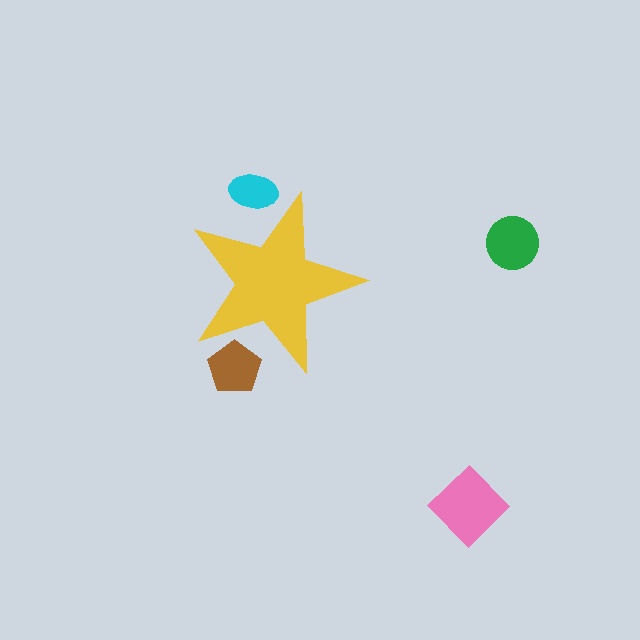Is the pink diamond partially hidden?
No, the pink diamond is fully visible.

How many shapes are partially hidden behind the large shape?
2 shapes are partially hidden.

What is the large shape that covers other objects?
A yellow star.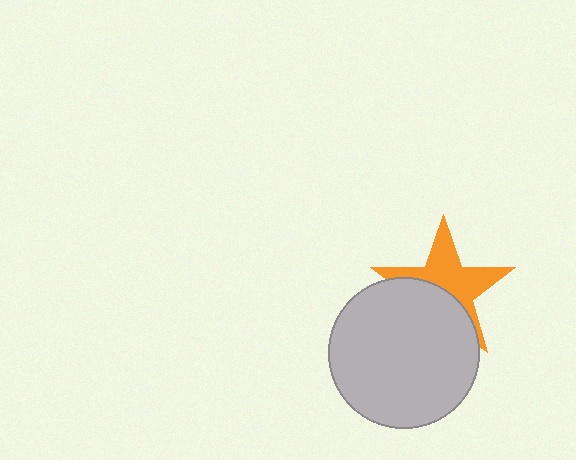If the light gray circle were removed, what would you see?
You would see the complete orange star.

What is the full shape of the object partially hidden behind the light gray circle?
The partially hidden object is an orange star.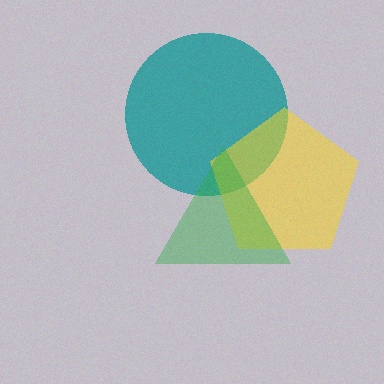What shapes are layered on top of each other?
The layered shapes are: a teal circle, a yellow pentagon, a green triangle.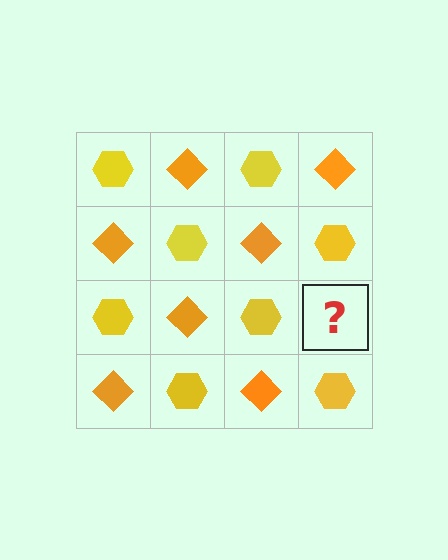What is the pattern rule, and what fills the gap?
The rule is that it alternates yellow hexagon and orange diamond in a checkerboard pattern. The gap should be filled with an orange diamond.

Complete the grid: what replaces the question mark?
The question mark should be replaced with an orange diamond.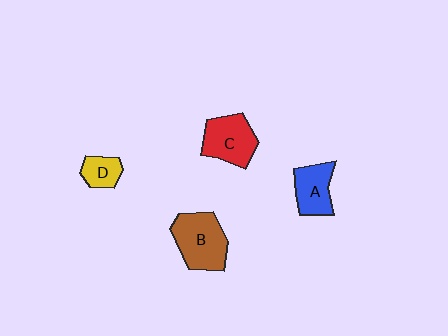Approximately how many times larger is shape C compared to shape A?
Approximately 1.2 times.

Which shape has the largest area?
Shape B (brown).